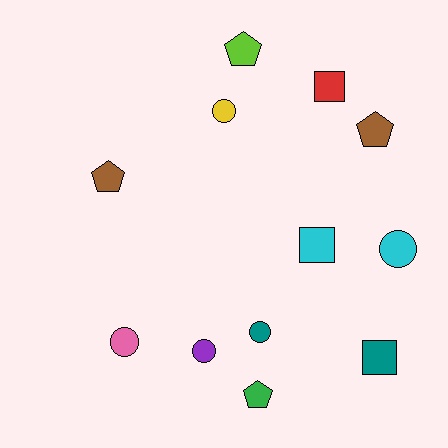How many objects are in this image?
There are 12 objects.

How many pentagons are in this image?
There are 4 pentagons.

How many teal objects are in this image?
There are 2 teal objects.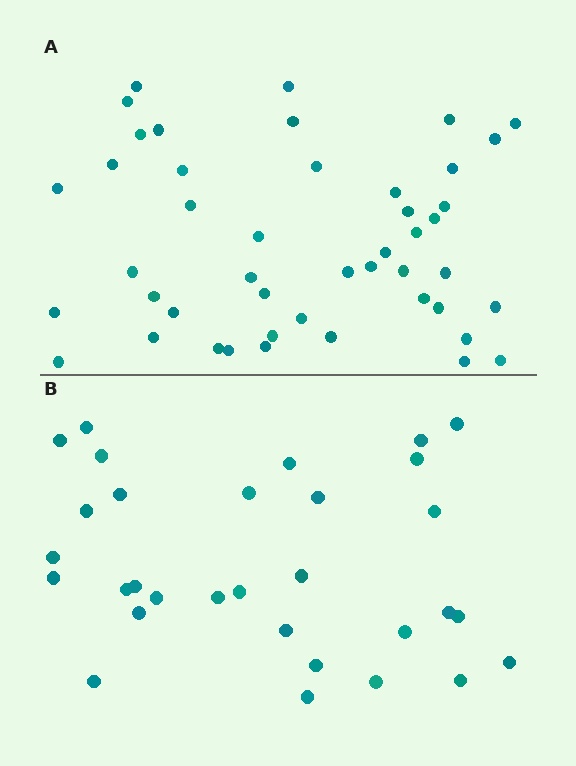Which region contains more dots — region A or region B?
Region A (the top region) has more dots.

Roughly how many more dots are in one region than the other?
Region A has approximately 15 more dots than region B.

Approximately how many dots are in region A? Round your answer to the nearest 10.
About 50 dots. (The exact count is 46, which rounds to 50.)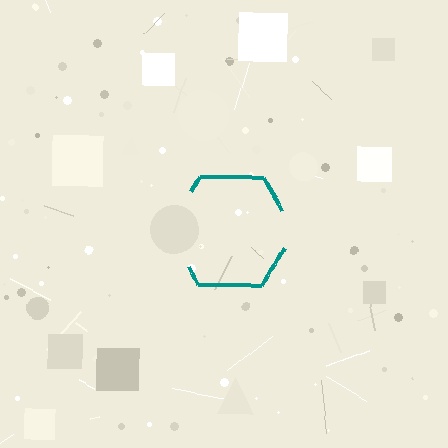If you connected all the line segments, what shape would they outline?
They would outline a hexagon.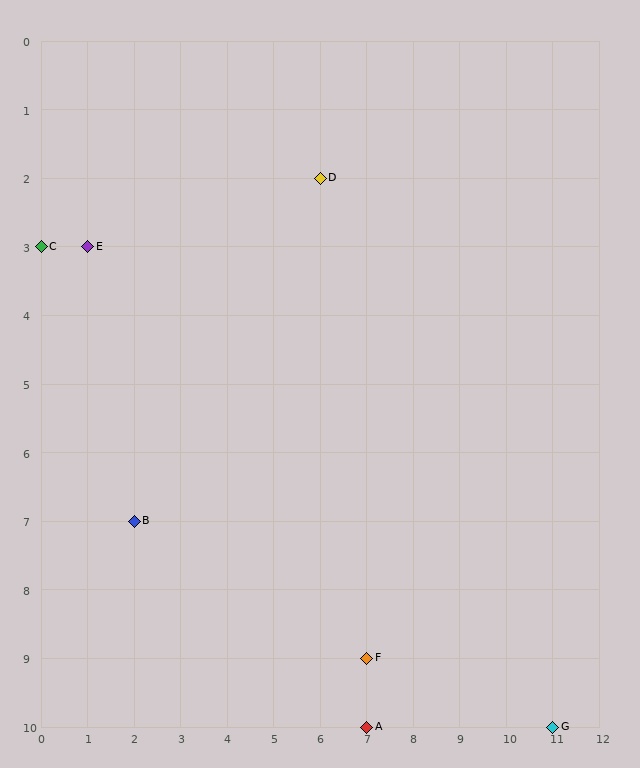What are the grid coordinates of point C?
Point C is at grid coordinates (0, 3).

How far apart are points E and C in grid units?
Points E and C are 1 column apart.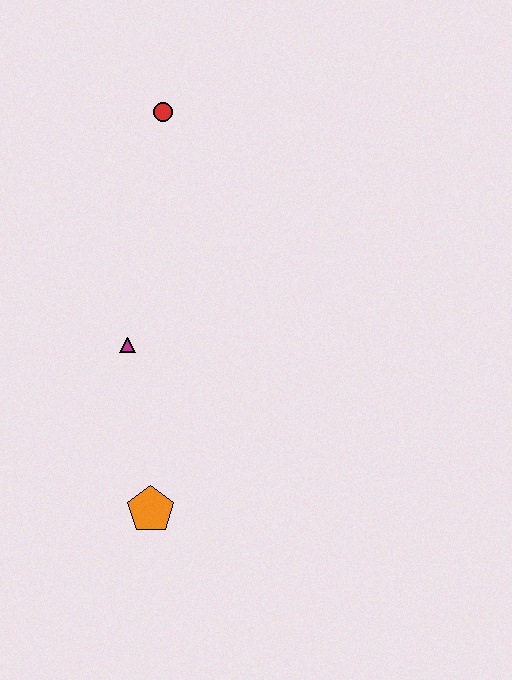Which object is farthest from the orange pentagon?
The red circle is farthest from the orange pentagon.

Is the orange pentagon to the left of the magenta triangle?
No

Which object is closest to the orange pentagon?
The magenta triangle is closest to the orange pentagon.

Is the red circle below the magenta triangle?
No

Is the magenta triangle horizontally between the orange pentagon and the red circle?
No